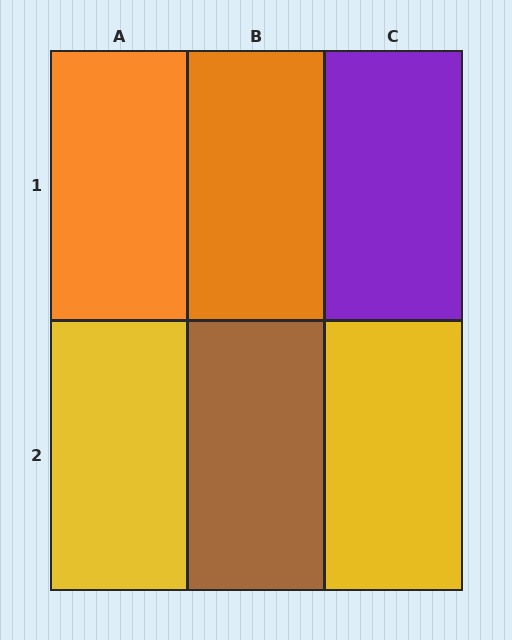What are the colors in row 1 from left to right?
Orange, orange, purple.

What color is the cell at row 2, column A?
Yellow.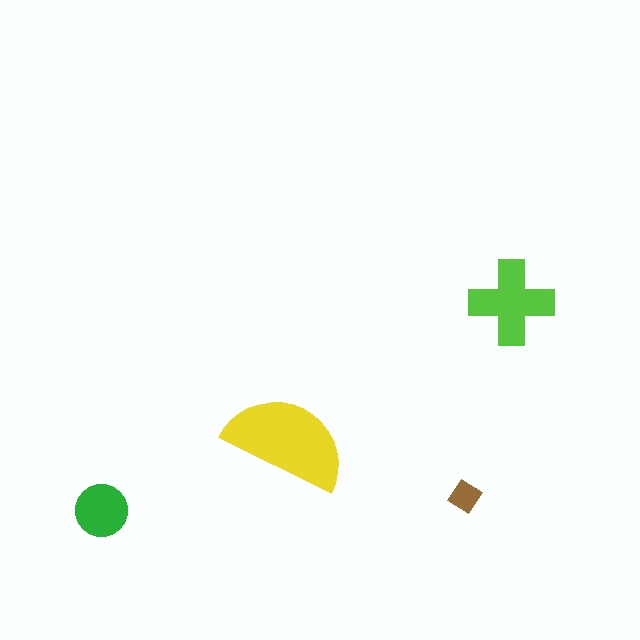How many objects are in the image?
There are 4 objects in the image.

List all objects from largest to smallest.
The yellow semicircle, the lime cross, the green circle, the brown diamond.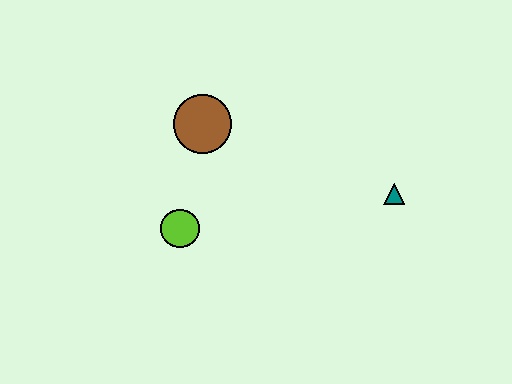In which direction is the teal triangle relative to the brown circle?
The teal triangle is to the right of the brown circle.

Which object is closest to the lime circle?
The brown circle is closest to the lime circle.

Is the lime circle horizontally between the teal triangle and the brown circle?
No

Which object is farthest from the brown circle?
The teal triangle is farthest from the brown circle.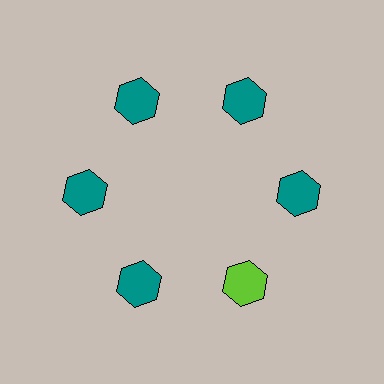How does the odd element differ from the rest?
It has a different color: lime instead of teal.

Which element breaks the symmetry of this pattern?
The lime hexagon at roughly the 5 o'clock position breaks the symmetry. All other shapes are teal hexagons.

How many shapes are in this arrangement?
There are 6 shapes arranged in a ring pattern.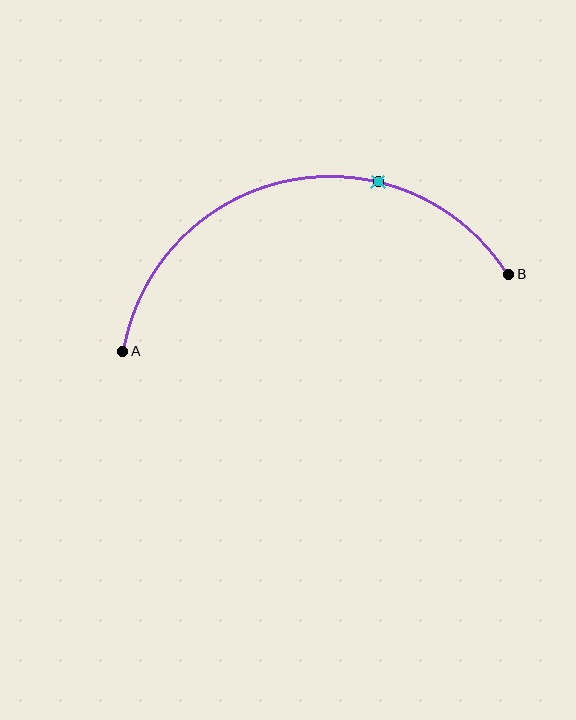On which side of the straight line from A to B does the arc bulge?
The arc bulges above the straight line connecting A and B.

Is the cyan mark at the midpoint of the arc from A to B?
No. The cyan mark lies on the arc but is closer to endpoint B. The arc midpoint would be at the point on the curve equidistant along the arc from both A and B.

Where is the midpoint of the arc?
The arc midpoint is the point on the curve farthest from the straight line joining A and B. It sits above that line.